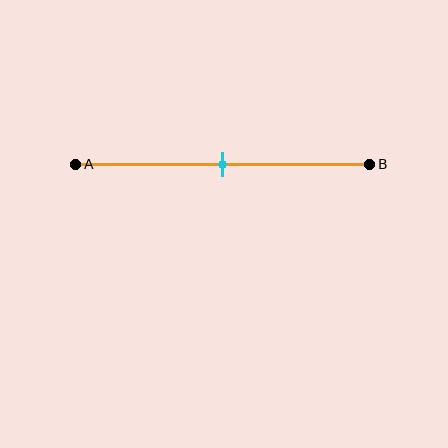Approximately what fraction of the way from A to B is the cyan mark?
The cyan mark is approximately 50% of the way from A to B.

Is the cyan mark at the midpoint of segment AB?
Yes, the mark is approximately at the midpoint.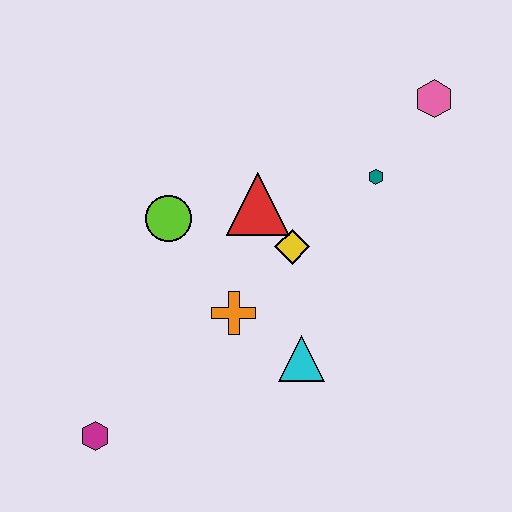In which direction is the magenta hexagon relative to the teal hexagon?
The magenta hexagon is to the left of the teal hexagon.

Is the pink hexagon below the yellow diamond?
No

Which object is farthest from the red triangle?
The magenta hexagon is farthest from the red triangle.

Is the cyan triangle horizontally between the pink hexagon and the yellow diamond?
Yes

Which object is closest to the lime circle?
The red triangle is closest to the lime circle.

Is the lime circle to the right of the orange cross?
No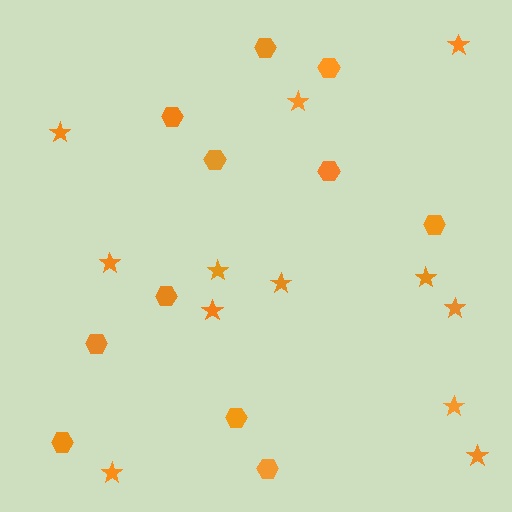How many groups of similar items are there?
There are 2 groups: one group of stars (12) and one group of hexagons (11).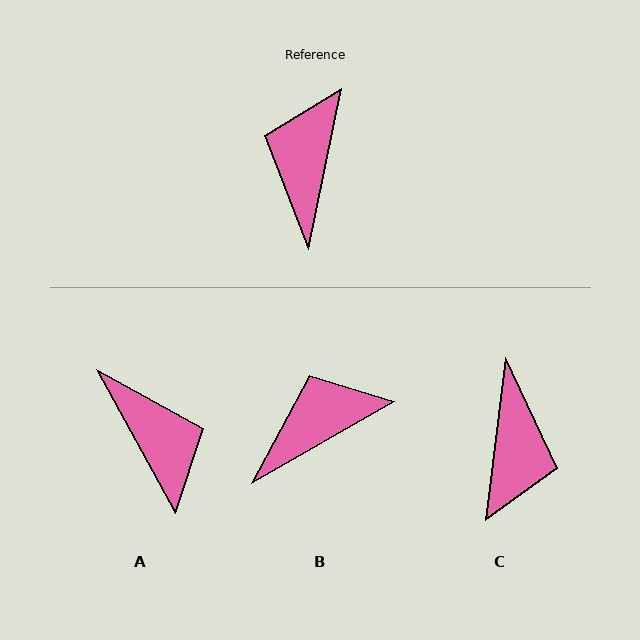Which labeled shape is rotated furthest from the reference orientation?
C, about 176 degrees away.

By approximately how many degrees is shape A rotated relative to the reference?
Approximately 140 degrees clockwise.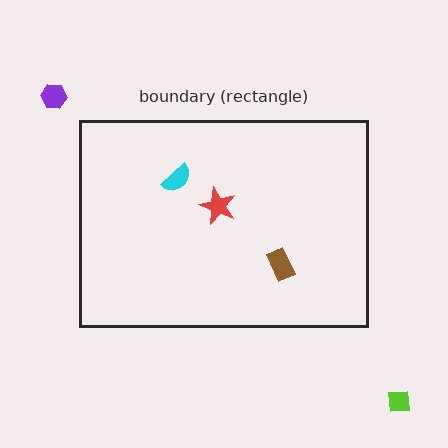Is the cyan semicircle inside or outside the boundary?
Inside.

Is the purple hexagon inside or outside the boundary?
Outside.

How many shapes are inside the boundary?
3 inside, 2 outside.